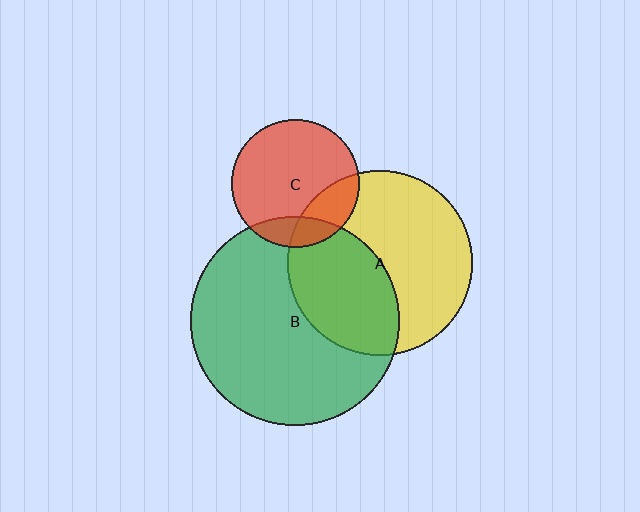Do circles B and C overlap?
Yes.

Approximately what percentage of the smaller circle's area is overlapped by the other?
Approximately 15%.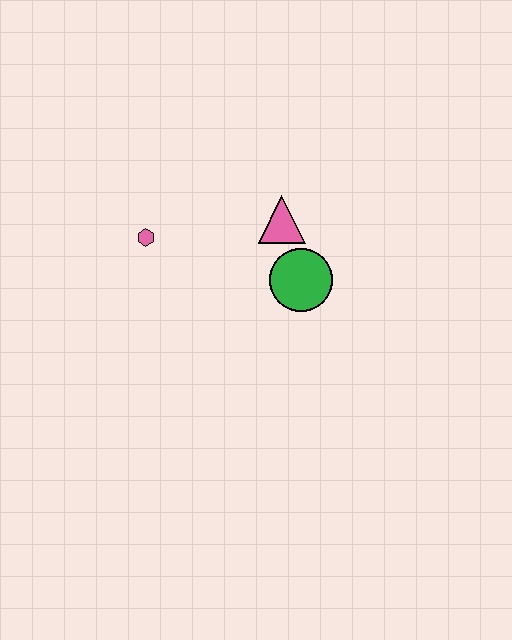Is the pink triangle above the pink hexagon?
Yes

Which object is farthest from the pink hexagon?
The green circle is farthest from the pink hexagon.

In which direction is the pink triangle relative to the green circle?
The pink triangle is above the green circle.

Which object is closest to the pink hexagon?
The pink triangle is closest to the pink hexagon.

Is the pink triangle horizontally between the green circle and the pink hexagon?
Yes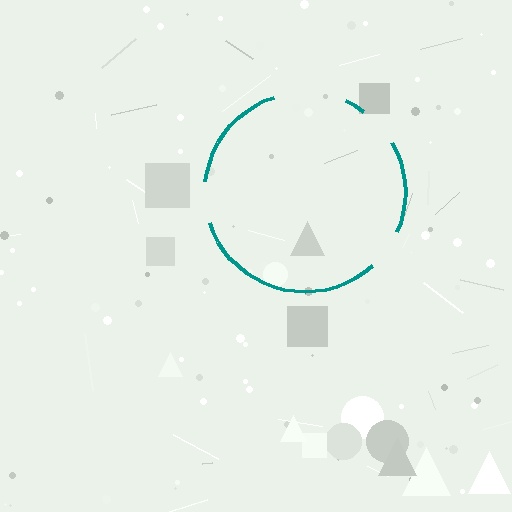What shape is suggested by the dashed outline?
The dashed outline suggests a circle.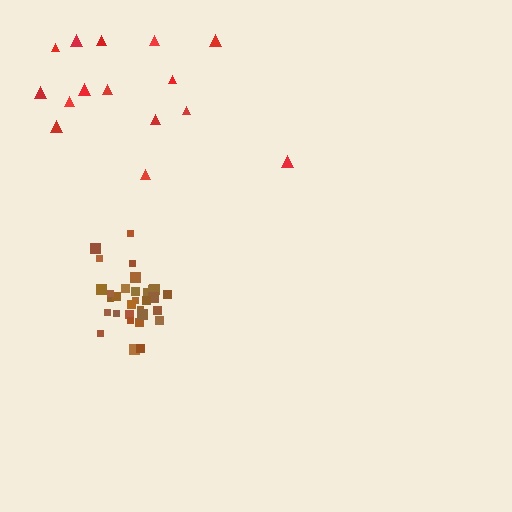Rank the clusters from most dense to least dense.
brown, red.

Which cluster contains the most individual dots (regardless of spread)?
Brown (31).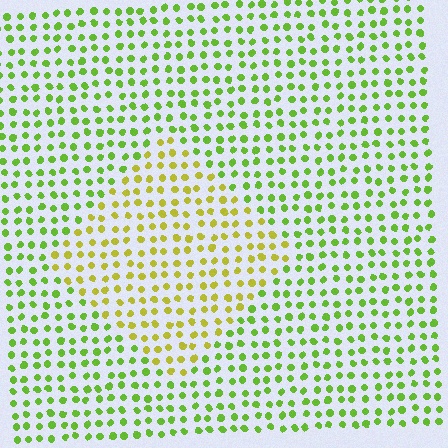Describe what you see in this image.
The image is filled with small lime elements in a uniform arrangement. A diamond-shaped region is visible where the elements are tinted to a slightly different hue, forming a subtle color boundary.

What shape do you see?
I see a diamond.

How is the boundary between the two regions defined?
The boundary is defined purely by a slight shift in hue (about 35 degrees). Spacing, size, and orientation are identical on both sides.